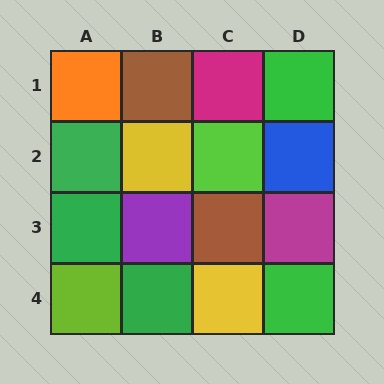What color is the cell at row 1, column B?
Brown.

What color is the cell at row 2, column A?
Green.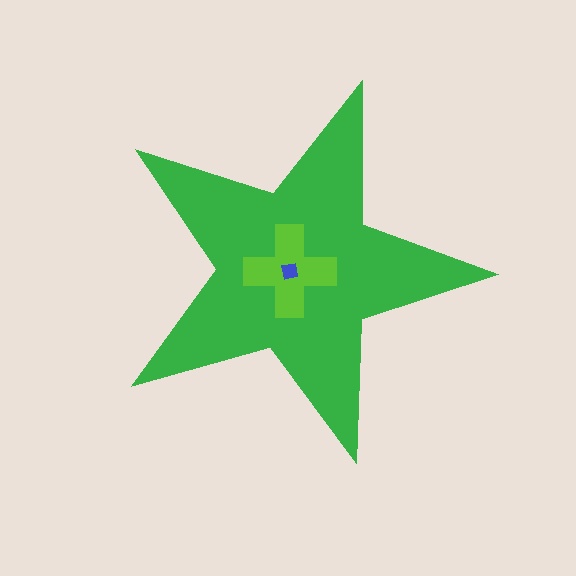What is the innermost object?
The blue square.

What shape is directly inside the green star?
The lime cross.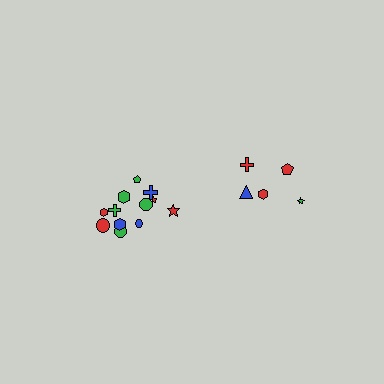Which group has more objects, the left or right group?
The left group.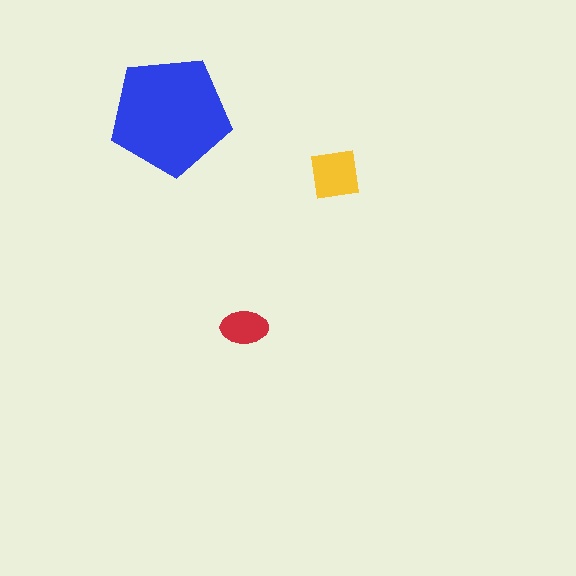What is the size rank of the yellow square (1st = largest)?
2nd.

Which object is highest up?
The blue pentagon is topmost.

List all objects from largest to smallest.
The blue pentagon, the yellow square, the red ellipse.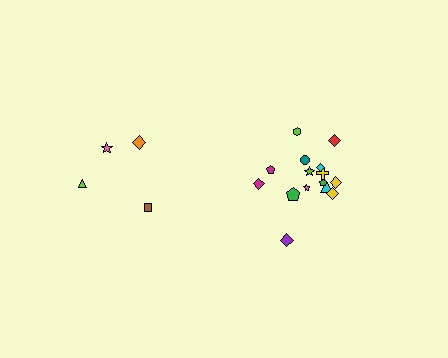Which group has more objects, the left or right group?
The right group.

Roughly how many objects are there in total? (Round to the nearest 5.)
Roughly 20 objects in total.